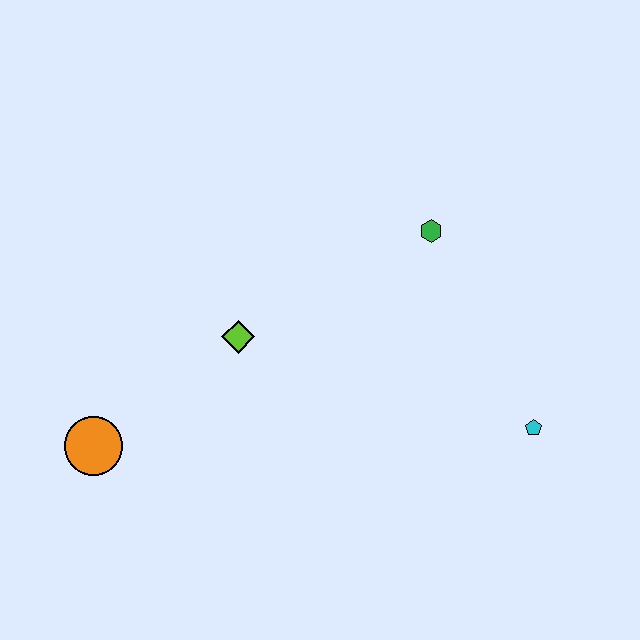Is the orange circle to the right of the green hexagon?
No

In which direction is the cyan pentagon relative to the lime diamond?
The cyan pentagon is to the right of the lime diamond.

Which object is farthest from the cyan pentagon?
The orange circle is farthest from the cyan pentagon.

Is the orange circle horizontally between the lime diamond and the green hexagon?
No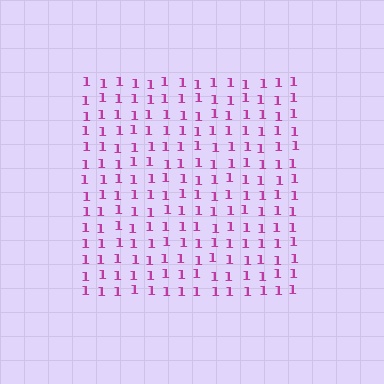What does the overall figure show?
The overall figure shows a square.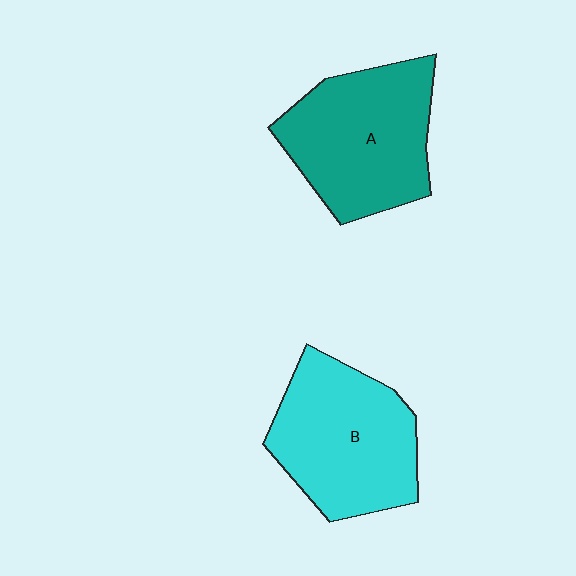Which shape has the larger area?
Shape A (teal).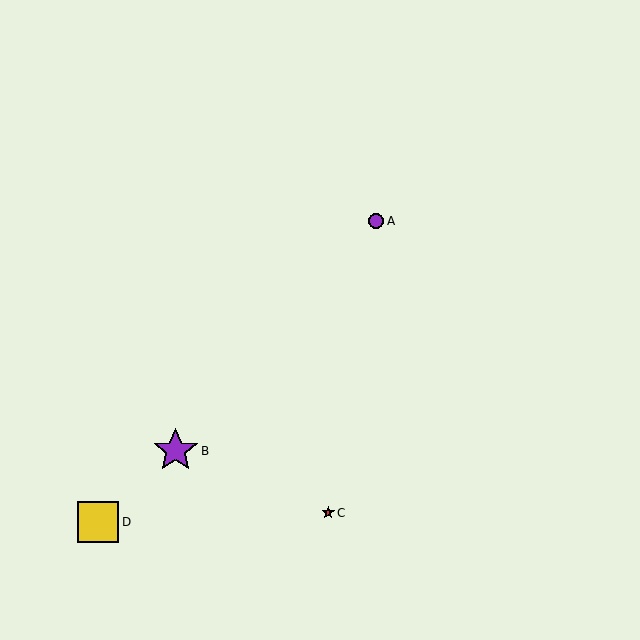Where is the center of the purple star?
The center of the purple star is at (176, 451).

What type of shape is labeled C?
Shape C is a red star.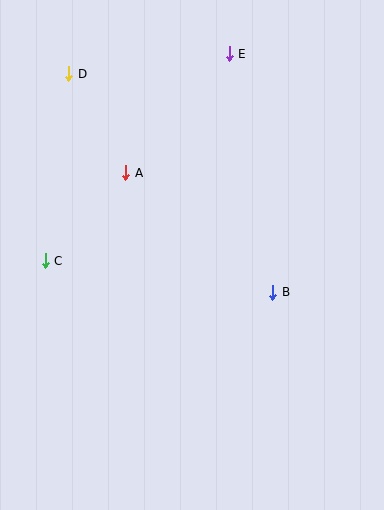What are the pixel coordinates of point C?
Point C is at (45, 261).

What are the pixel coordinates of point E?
Point E is at (229, 54).